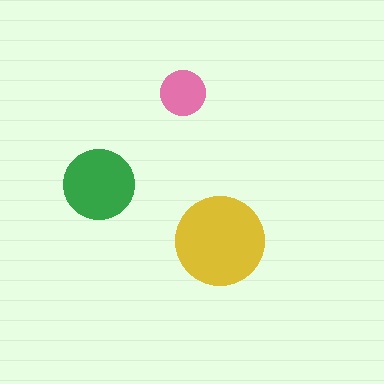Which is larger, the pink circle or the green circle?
The green one.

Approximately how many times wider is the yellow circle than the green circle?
About 1.5 times wider.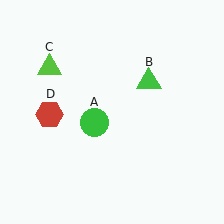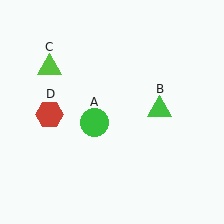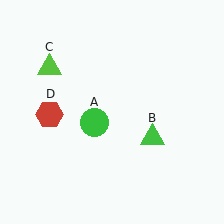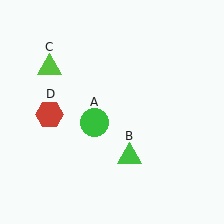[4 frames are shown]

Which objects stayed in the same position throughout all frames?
Green circle (object A) and lime triangle (object C) and red hexagon (object D) remained stationary.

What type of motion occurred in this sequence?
The green triangle (object B) rotated clockwise around the center of the scene.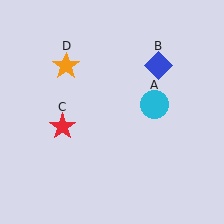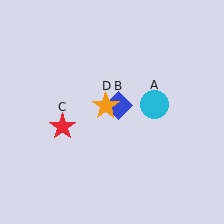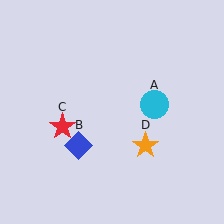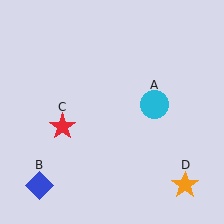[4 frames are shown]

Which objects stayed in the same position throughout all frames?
Cyan circle (object A) and red star (object C) remained stationary.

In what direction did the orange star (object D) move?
The orange star (object D) moved down and to the right.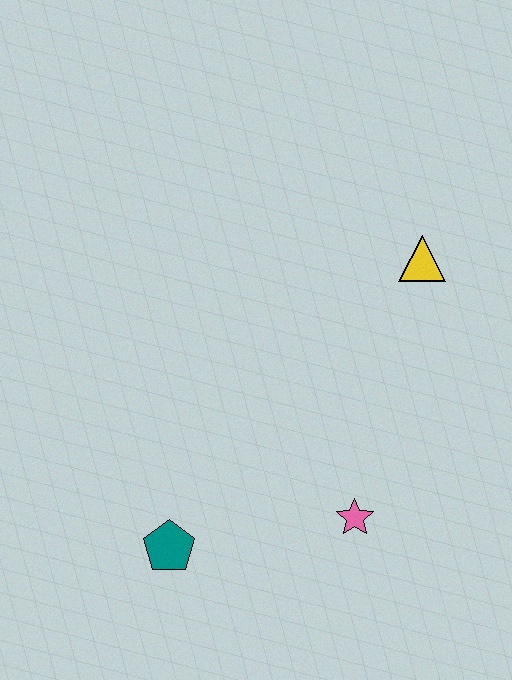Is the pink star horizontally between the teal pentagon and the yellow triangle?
Yes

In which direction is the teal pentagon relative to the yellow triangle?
The teal pentagon is below the yellow triangle.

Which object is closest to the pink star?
The teal pentagon is closest to the pink star.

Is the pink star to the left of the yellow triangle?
Yes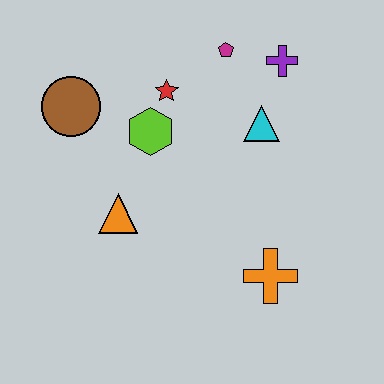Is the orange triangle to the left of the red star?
Yes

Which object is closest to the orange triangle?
The lime hexagon is closest to the orange triangle.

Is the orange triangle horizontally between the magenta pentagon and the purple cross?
No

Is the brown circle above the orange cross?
Yes